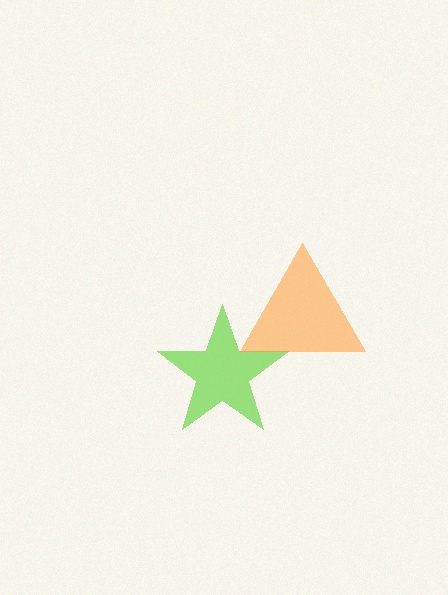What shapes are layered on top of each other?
The layered shapes are: a lime star, an orange triangle.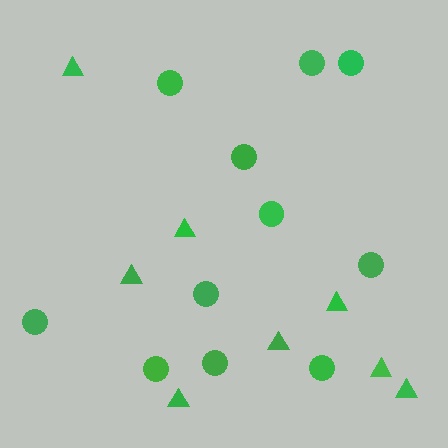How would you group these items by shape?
There are 2 groups: one group of triangles (8) and one group of circles (11).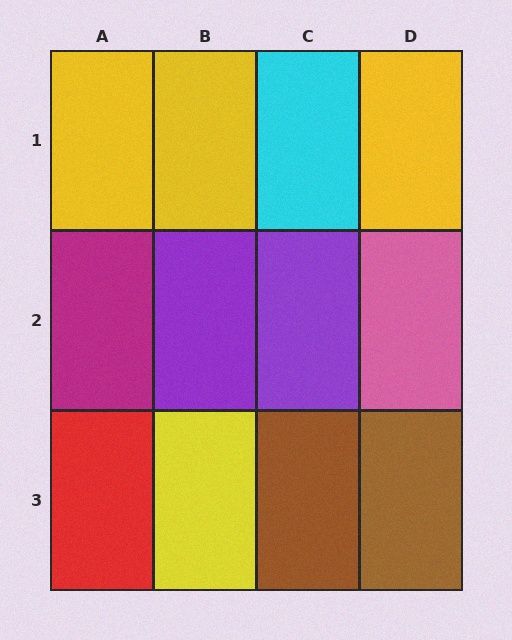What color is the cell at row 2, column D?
Pink.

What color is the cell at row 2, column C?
Purple.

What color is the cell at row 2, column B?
Purple.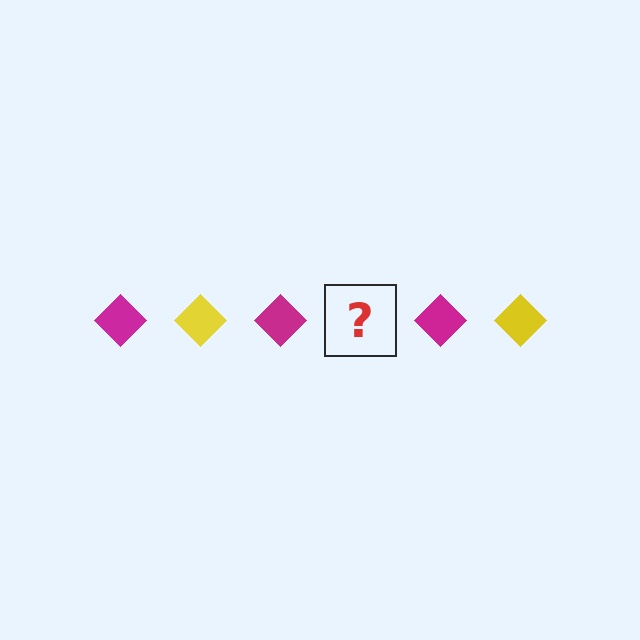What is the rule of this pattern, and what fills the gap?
The rule is that the pattern cycles through magenta, yellow diamonds. The gap should be filled with a yellow diamond.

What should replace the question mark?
The question mark should be replaced with a yellow diamond.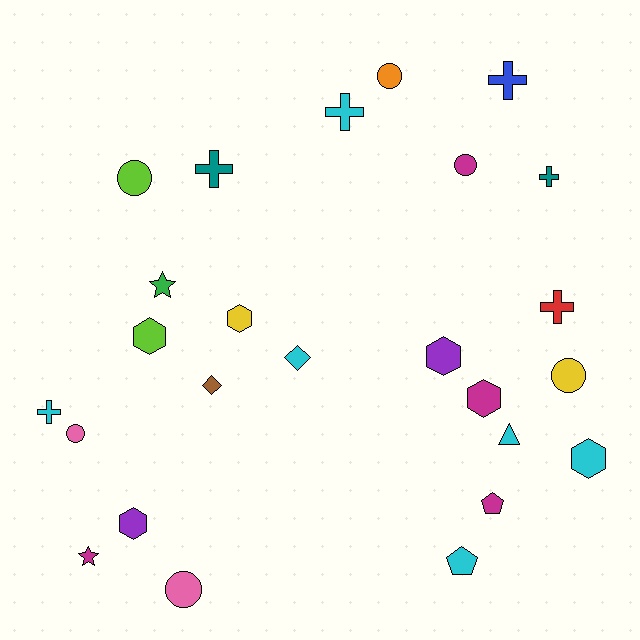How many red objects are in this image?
There is 1 red object.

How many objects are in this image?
There are 25 objects.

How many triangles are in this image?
There is 1 triangle.